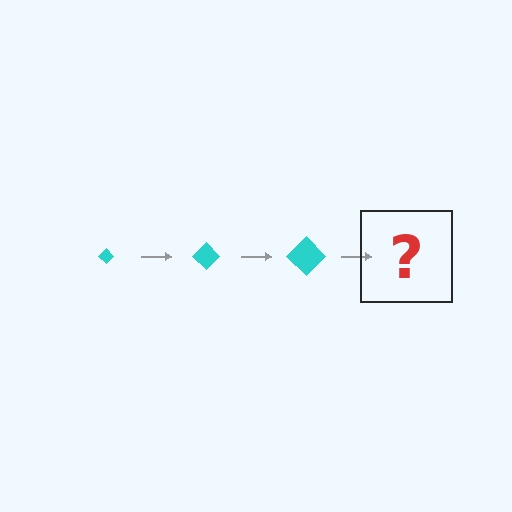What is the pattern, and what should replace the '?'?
The pattern is that the diamond gets progressively larger each step. The '?' should be a cyan diamond, larger than the previous one.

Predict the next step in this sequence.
The next step is a cyan diamond, larger than the previous one.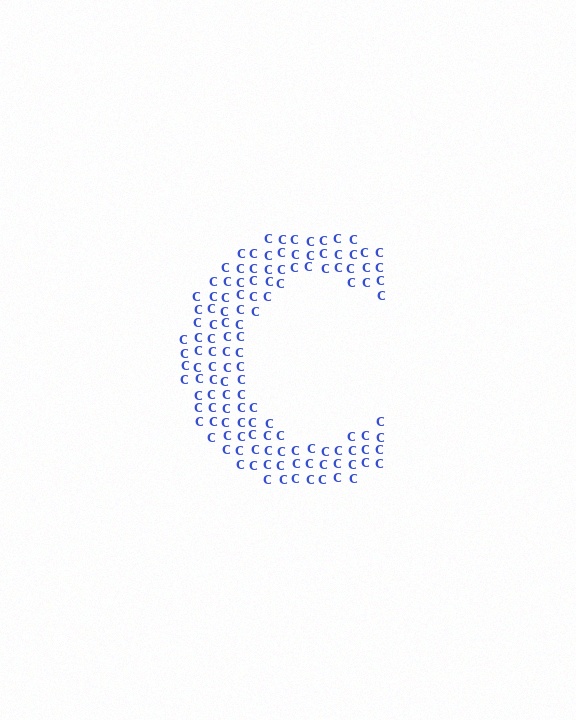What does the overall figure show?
The overall figure shows the letter C.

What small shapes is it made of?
It is made of small letter C's.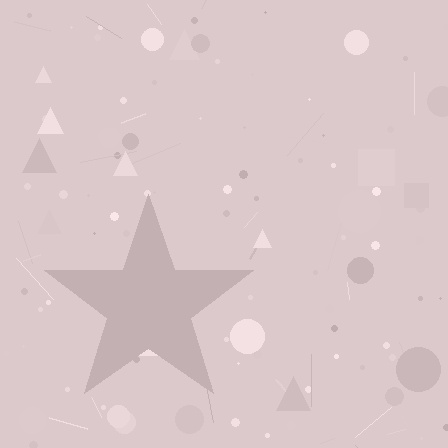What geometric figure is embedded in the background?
A star is embedded in the background.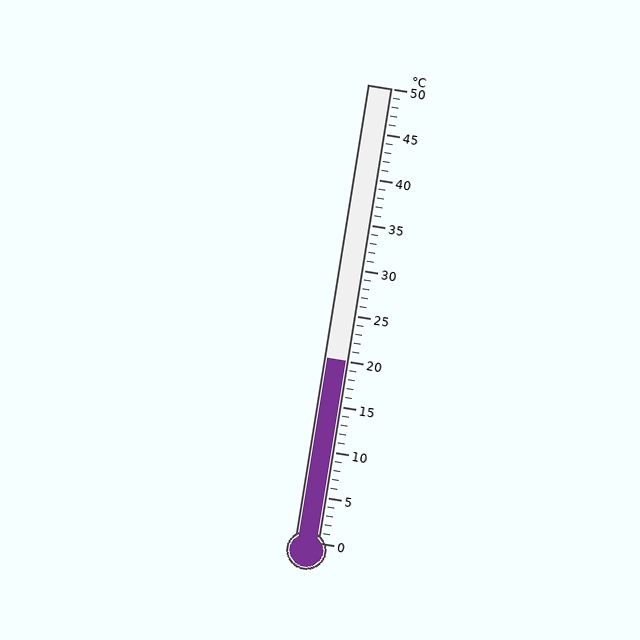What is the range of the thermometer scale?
The thermometer scale ranges from 0°C to 50°C.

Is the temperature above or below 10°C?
The temperature is above 10°C.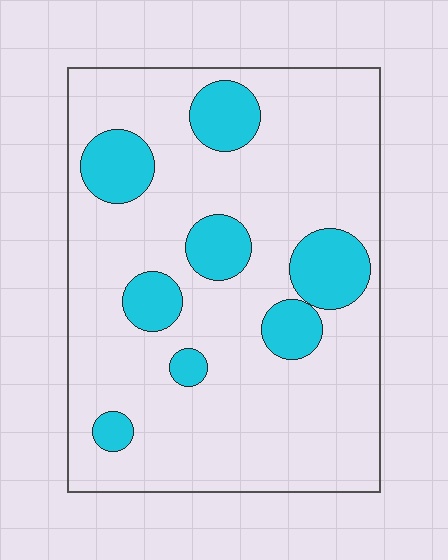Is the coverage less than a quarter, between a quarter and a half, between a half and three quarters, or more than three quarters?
Less than a quarter.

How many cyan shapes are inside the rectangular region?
8.